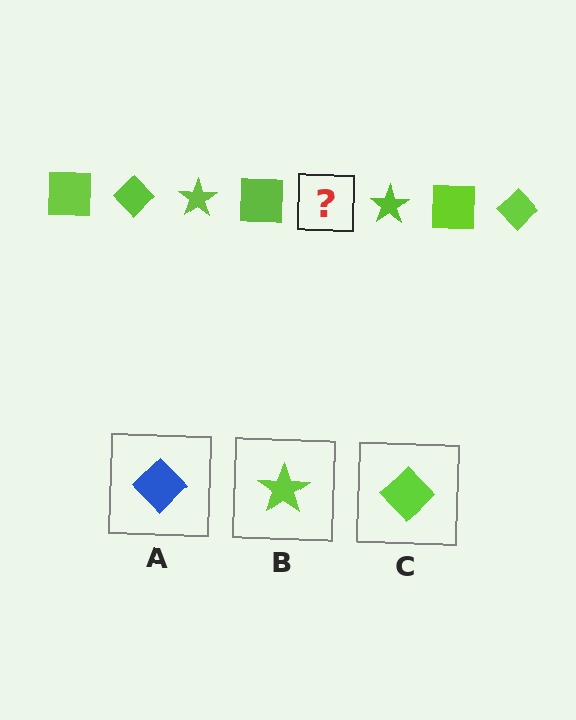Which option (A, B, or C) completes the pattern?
C.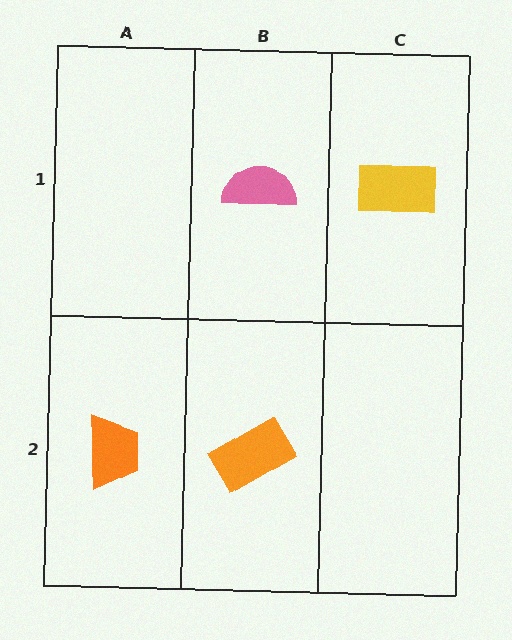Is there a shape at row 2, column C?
No, that cell is empty.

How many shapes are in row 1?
2 shapes.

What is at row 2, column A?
An orange trapezoid.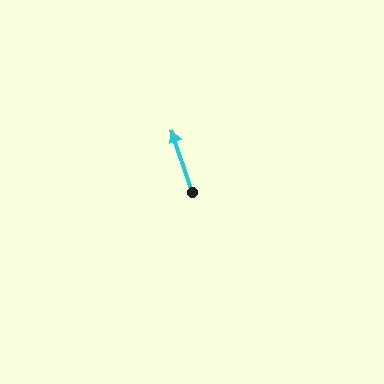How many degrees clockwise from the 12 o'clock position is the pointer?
Approximately 342 degrees.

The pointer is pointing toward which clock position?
Roughly 11 o'clock.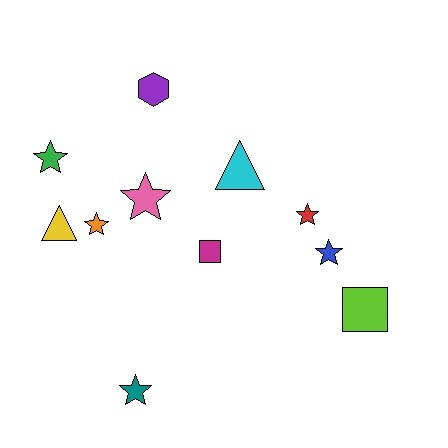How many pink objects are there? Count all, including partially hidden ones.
There is 1 pink object.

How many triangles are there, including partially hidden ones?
There are 2 triangles.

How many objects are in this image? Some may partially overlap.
There are 11 objects.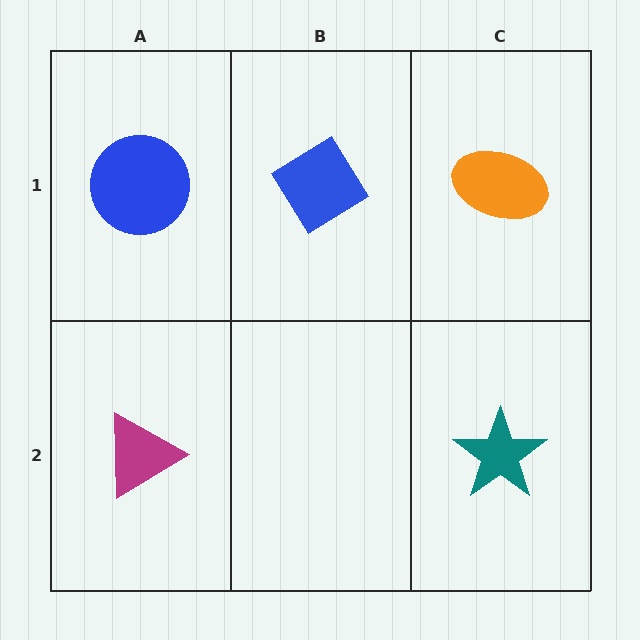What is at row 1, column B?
A blue diamond.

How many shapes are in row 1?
3 shapes.